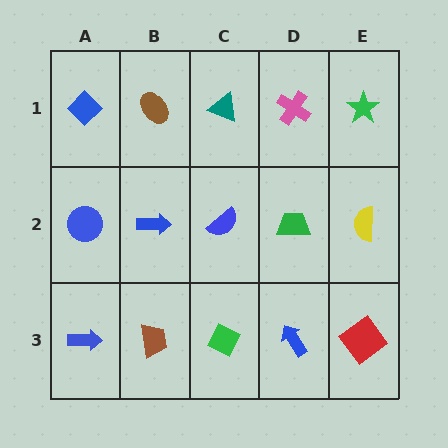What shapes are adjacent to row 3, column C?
A blue semicircle (row 2, column C), a brown trapezoid (row 3, column B), a blue arrow (row 3, column D).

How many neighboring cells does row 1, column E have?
2.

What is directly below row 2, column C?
A green diamond.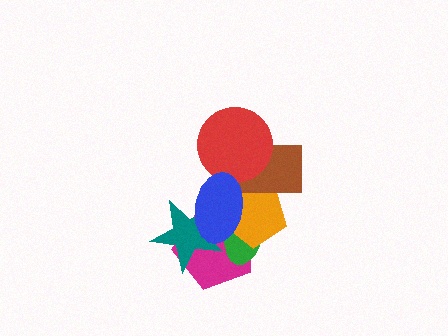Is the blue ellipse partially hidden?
No, no other shape covers it.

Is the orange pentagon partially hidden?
Yes, it is partially covered by another shape.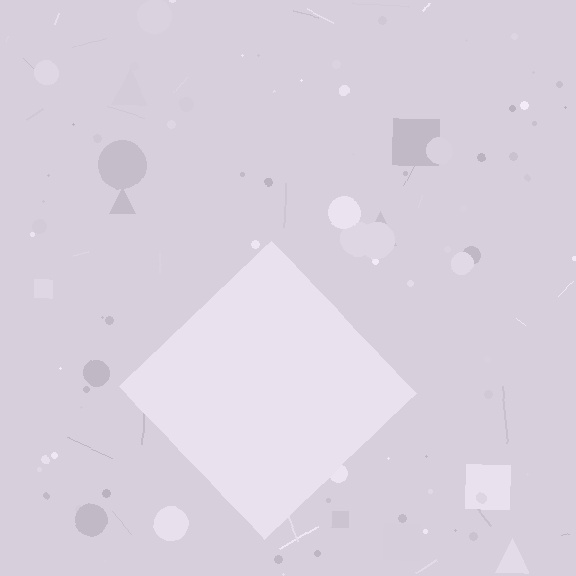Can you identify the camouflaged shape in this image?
The camouflaged shape is a diamond.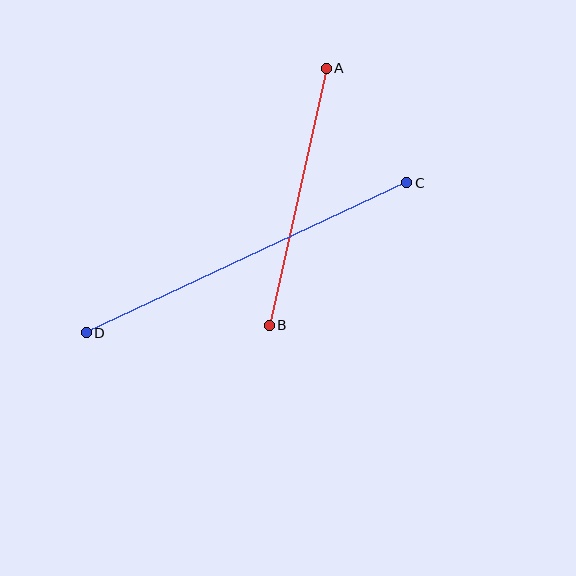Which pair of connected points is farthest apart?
Points C and D are farthest apart.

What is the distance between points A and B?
The distance is approximately 263 pixels.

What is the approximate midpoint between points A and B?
The midpoint is at approximately (298, 197) pixels.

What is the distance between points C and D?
The distance is approximately 354 pixels.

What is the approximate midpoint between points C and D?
The midpoint is at approximately (246, 258) pixels.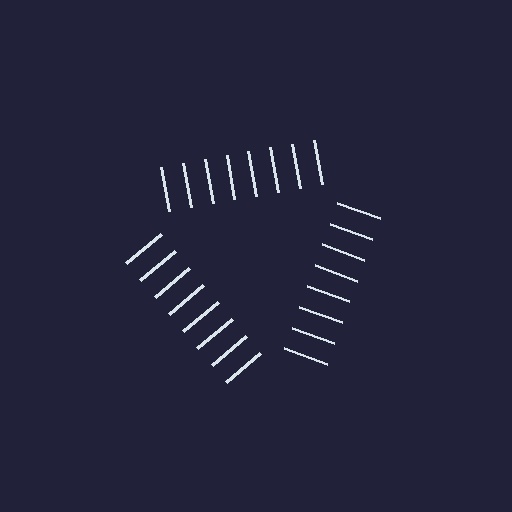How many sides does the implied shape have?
3 sides — the line-ends trace a triangle.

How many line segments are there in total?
24 — 8 along each of the 3 edges.